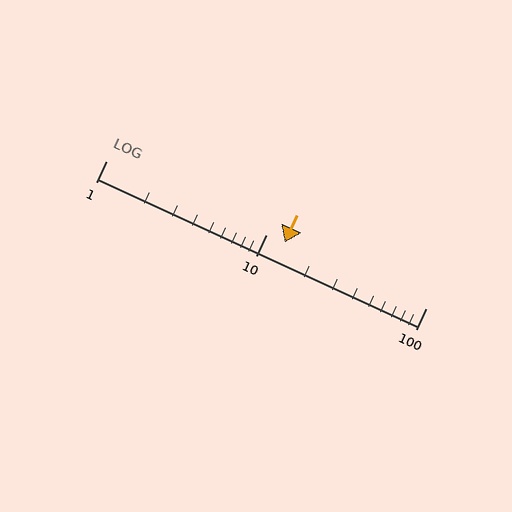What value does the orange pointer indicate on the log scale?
The pointer indicates approximately 13.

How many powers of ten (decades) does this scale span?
The scale spans 2 decades, from 1 to 100.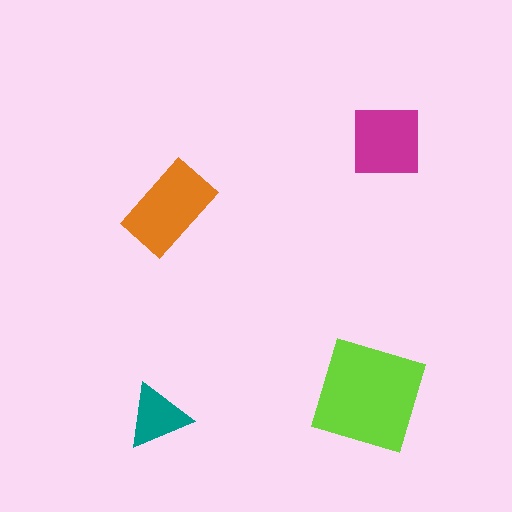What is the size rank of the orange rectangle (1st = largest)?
2nd.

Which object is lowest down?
The teal triangle is bottommost.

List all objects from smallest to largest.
The teal triangle, the magenta square, the orange rectangle, the lime diamond.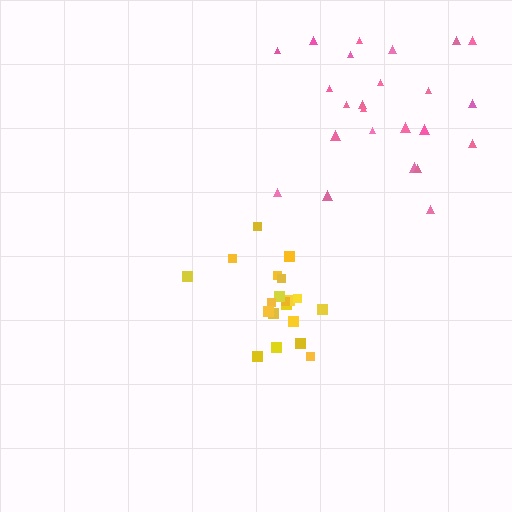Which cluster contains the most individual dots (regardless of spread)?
Pink (25).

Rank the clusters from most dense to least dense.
yellow, pink.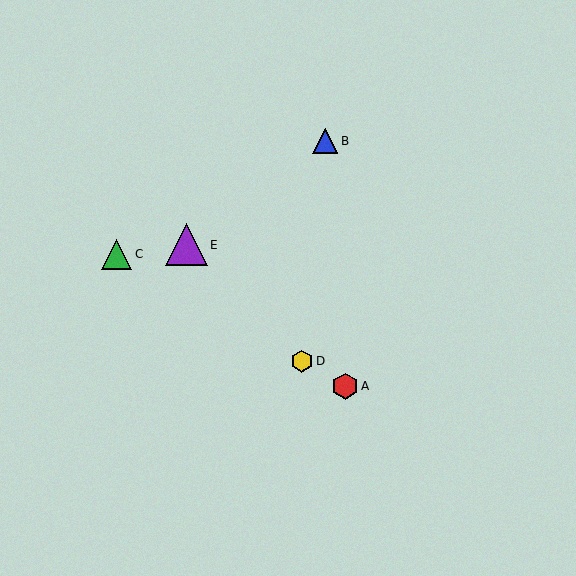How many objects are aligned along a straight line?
3 objects (A, C, D) are aligned along a straight line.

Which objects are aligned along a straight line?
Objects A, C, D are aligned along a straight line.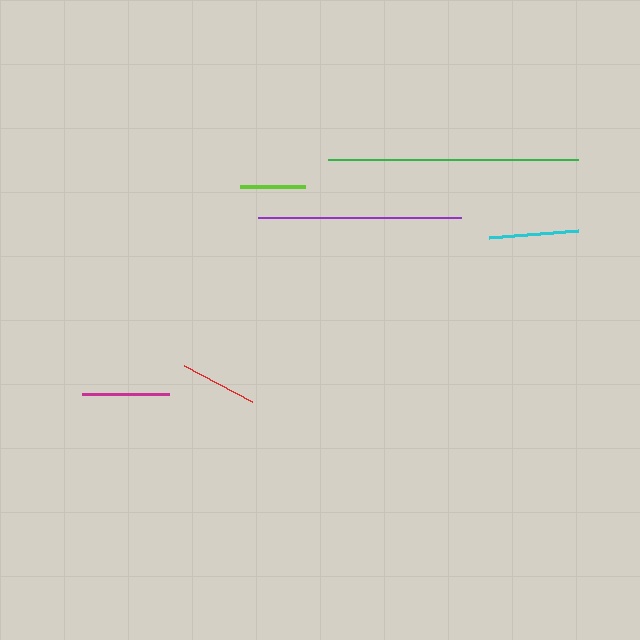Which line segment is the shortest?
The lime line is the shortest at approximately 65 pixels.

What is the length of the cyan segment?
The cyan segment is approximately 90 pixels long.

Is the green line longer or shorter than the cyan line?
The green line is longer than the cyan line.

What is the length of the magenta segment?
The magenta segment is approximately 87 pixels long.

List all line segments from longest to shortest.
From longest to shortest: green, purple, cyan, magenta, red, lime.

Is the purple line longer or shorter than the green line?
The green line is longer than the purple line.